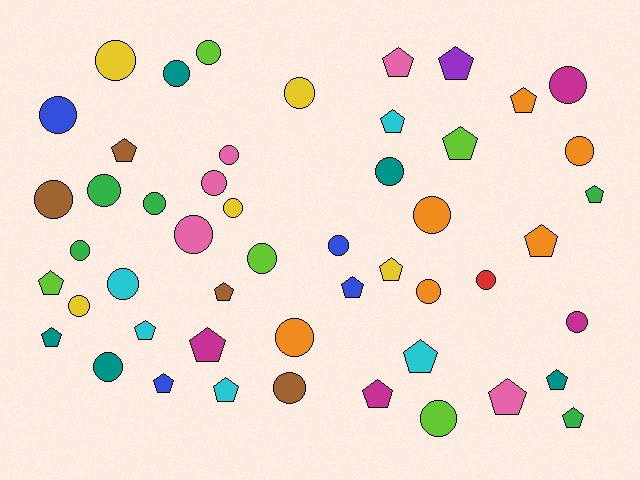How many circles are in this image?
There are 28 circles.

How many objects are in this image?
There are 50 objects.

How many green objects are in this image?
There are 5 green objects.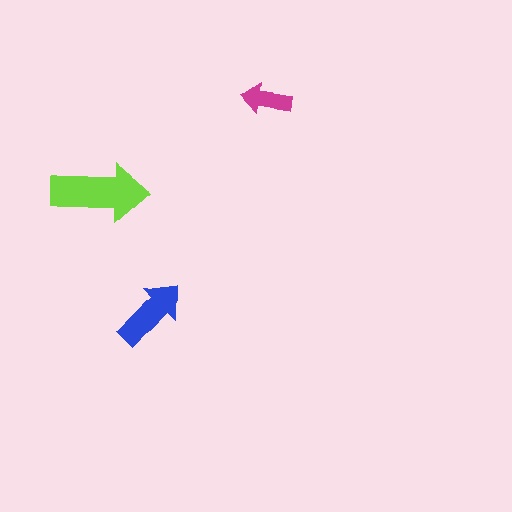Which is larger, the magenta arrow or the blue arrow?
The blue one.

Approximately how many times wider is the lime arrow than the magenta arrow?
About 2 times wider.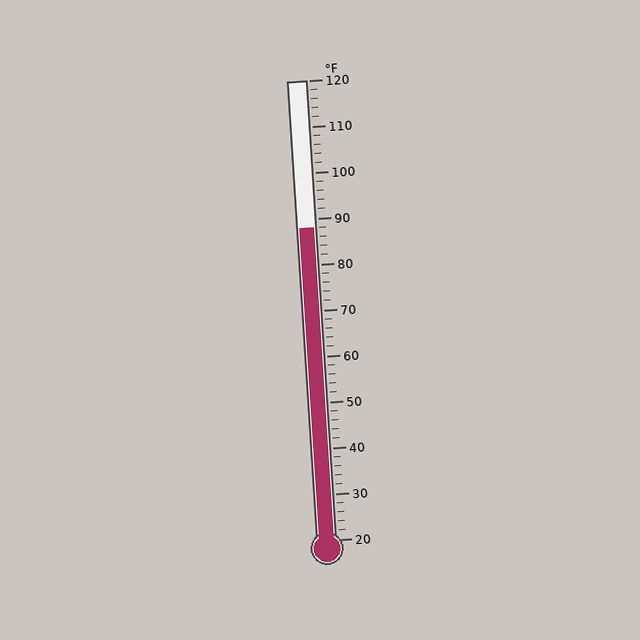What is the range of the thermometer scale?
The thermometer scale ranges from 20°F to 120°F.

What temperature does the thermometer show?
The thermometer shows approximately 88°F.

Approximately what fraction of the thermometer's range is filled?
The thermometer is filled to approximately 70% of its range.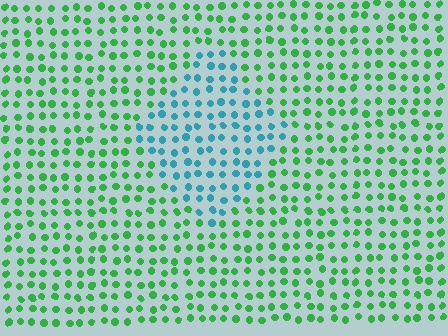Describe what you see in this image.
The image is filled with small green elements in a uniform arrangement. A diamond-shaped region is visible where the elements are tinted to a slightly different hue, forming a subtle color boundary.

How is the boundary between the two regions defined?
The boundary is defined purely by a slight shift in hue (about 60 degrees). Spacing, size, and orientation are identical on both sides.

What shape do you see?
I see a diamond.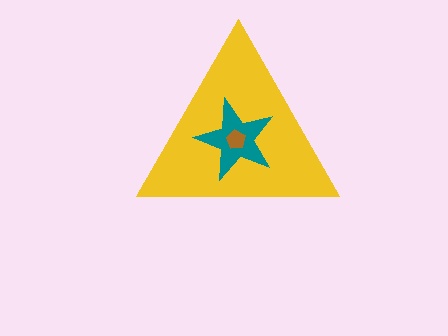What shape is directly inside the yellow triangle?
The teal star.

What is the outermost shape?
The yellow triangle.